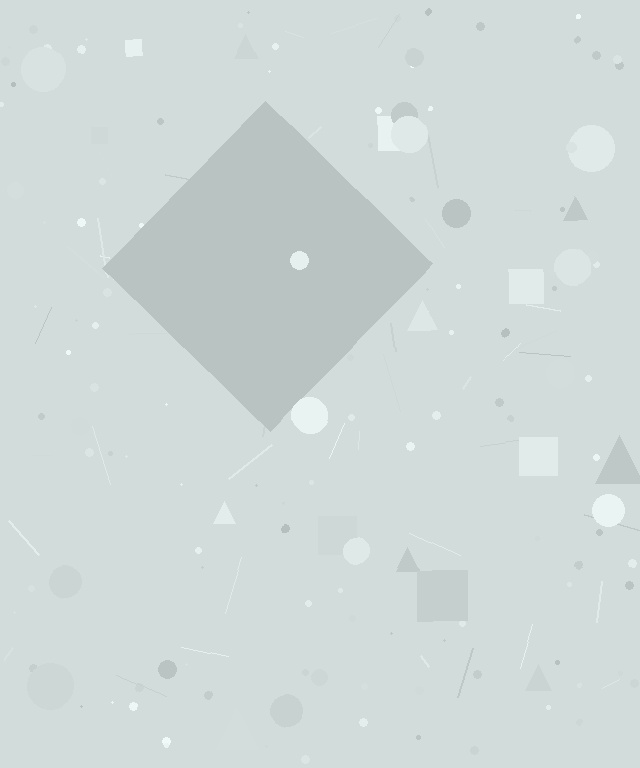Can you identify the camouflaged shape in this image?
The camouflaged shape is a diamond.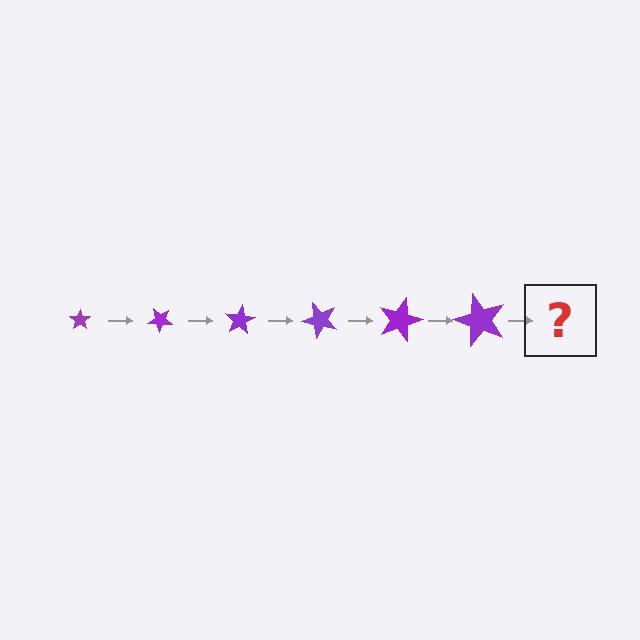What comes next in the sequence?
The next element should be a star, larger than the previous one and rotated 240 degrees from the start.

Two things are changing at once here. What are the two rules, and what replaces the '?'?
The two rules are that the star grows larger each step and it rotates 40 degrees each step. The '?' should be a star, larger than the previous one and rotated 240 degrees from the start.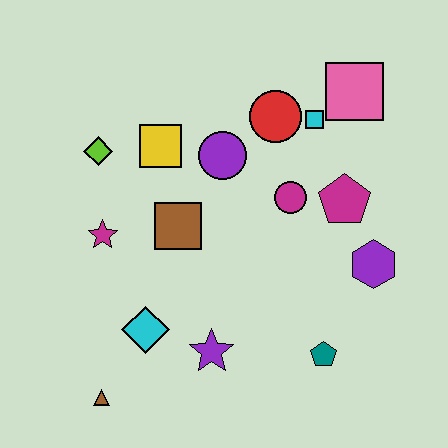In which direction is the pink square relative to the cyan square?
The pink square is to the right of the cyan square.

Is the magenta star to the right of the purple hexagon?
No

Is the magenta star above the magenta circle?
No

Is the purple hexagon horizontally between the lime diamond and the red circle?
No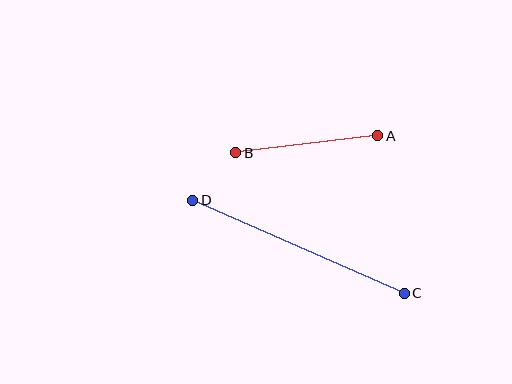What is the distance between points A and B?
The distance is approximately 143 pixels.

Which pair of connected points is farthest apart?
Points C and D are farthest apart.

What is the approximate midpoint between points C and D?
The midpoint is at approximately (299, 247) pixels.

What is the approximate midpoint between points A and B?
The midpoint is at approximately (307, 144) pixels.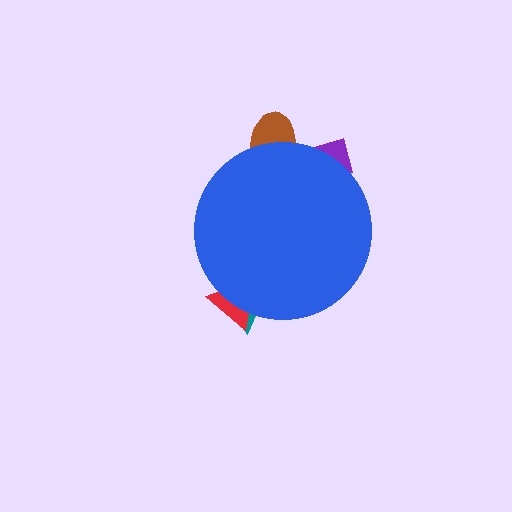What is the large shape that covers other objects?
A blue circle.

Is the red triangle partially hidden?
Yes, the red triangle is partially hidden behind the blue circle.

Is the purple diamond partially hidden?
Yes, the purple diamond is partially hidden behind the blue circle.